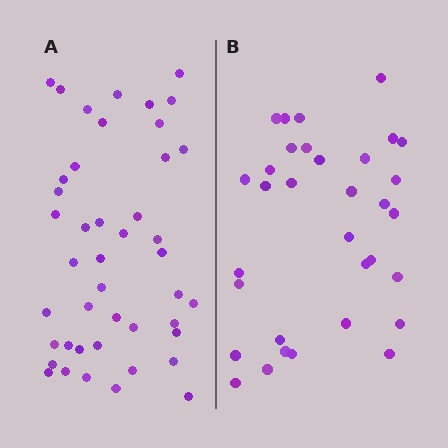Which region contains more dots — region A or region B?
Region A (the left region) has more dots.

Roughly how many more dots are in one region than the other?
Region A has roughly 12 or so more dots than region B.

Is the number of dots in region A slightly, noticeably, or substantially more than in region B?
Region A has noticeably more, but not dramatically so. The ratio is roughly 1.3 to 1.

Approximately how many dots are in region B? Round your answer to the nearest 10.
About 30 dots. (The exact count is 33, which rounds to 30.)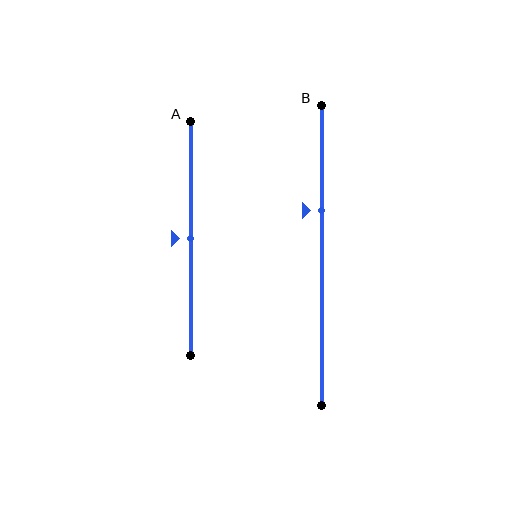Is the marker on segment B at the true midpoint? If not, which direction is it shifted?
No, the marker on segment B is shifted upward by about 15% of the segment length.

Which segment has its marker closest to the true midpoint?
Segment A has its marker closest to the true midpoint.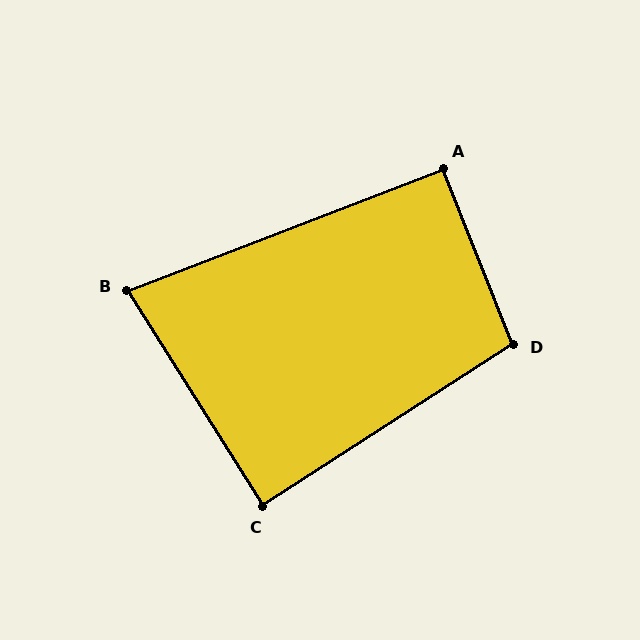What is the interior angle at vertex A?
Approximately 91 degrees (approximately right).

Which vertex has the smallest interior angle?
B, at approximately 79 degrees.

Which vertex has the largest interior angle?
D, at approximately 101 degrees.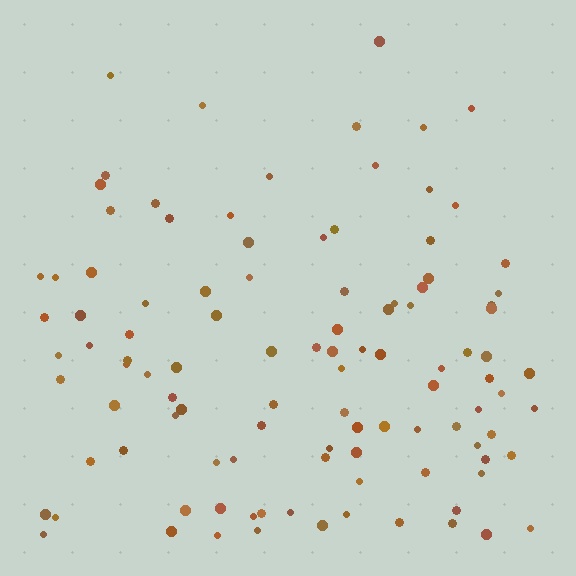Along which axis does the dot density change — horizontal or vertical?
Vertical.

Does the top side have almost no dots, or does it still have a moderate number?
Still a moderate number, just noticeably fewer than the bottom.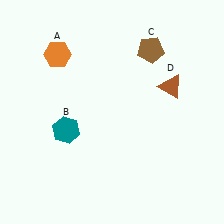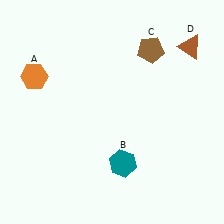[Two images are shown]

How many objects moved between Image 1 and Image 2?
3 objects moved between the two images.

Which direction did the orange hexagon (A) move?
The orange hexagon (A) moved left.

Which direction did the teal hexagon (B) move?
The teal hexagon (B) moved right.